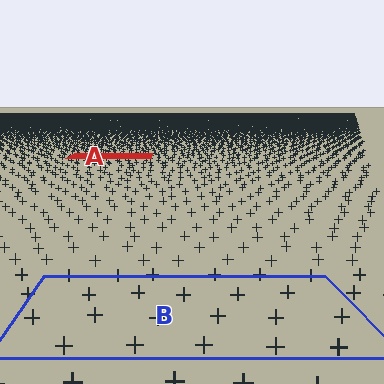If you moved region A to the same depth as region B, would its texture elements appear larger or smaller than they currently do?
They would appear larger. At a closer depth, the same texture elements are projected at a bigger on-screen size.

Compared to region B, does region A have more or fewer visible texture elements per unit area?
Region A has more texture elements per unit area — they are packed more densely because it is farther away.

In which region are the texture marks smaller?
The texture marks are smaller in region A, because it is farther away.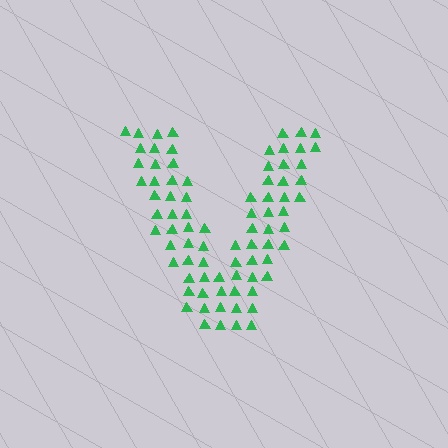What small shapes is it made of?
It is made of small triangles.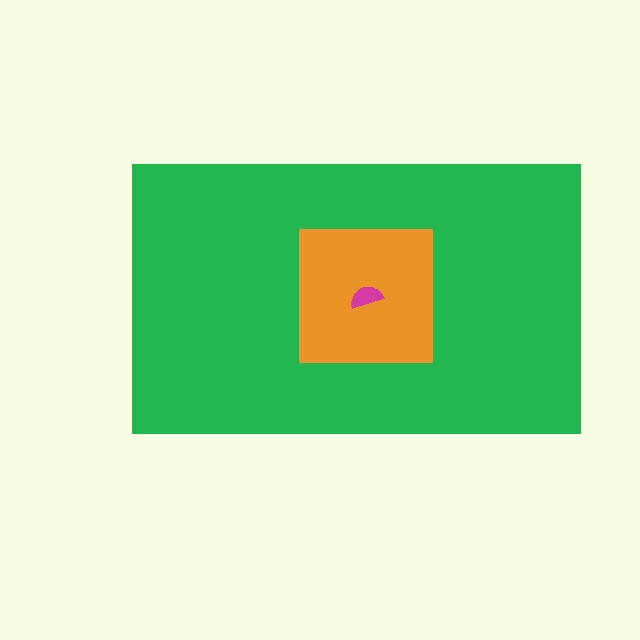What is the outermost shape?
The green rectangle.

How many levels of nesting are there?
3.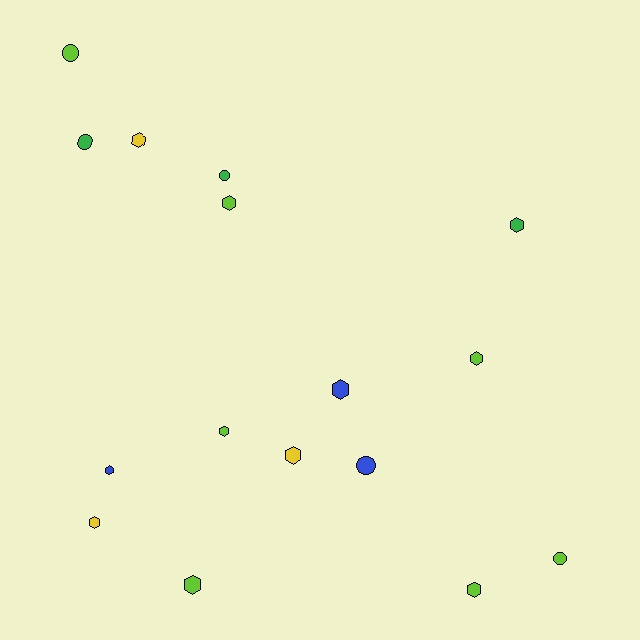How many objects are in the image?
There are 16 objects.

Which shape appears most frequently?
Hexagon, with 11 objects.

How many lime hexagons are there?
There are 5 lime hexagons.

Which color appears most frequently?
Lime, with 7 objects.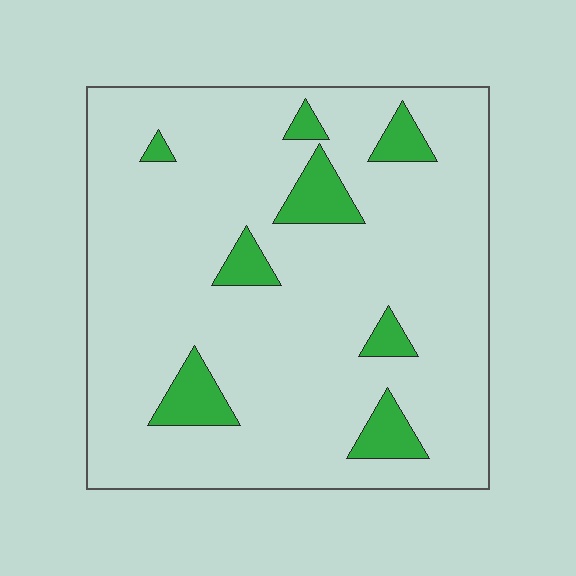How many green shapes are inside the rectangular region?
8.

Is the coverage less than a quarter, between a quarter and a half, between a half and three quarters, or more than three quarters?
Less than a quarter.